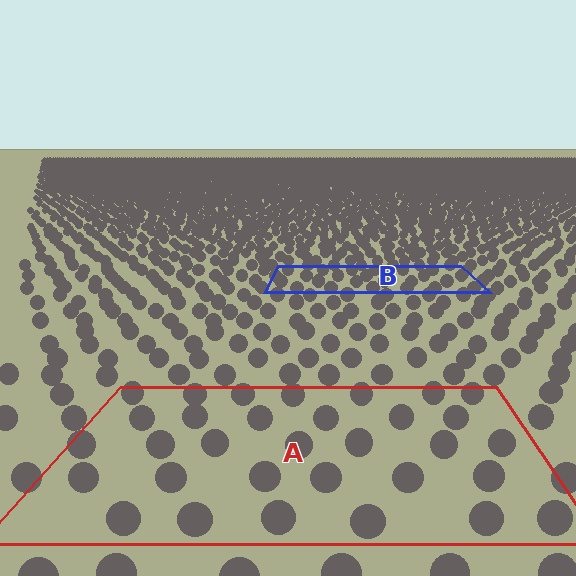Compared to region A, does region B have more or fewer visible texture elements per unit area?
Region B has more texture elements per unit area — they are packed more densely because it is farther away.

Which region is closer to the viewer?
Region A is closer. The texture elements there are larger and more spread out.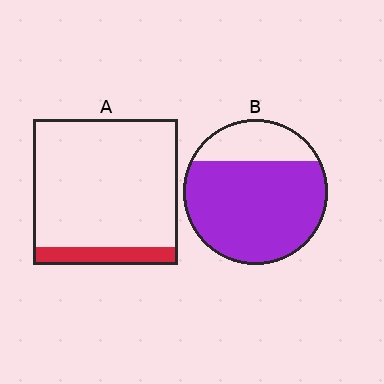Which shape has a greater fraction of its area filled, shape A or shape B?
Shape B.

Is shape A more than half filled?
No.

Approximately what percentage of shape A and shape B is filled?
A is approximately 10% and B is approximately 75%.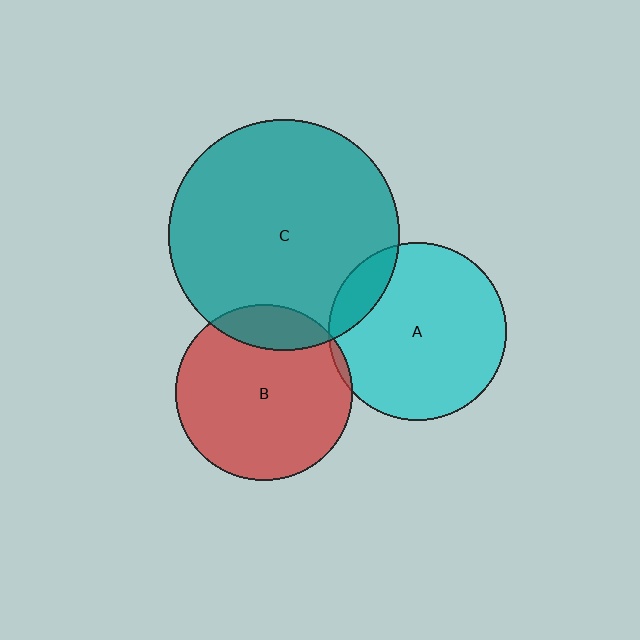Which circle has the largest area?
Circle C (teal).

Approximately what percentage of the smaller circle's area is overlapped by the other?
Approximately 15%.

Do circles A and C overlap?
Yes.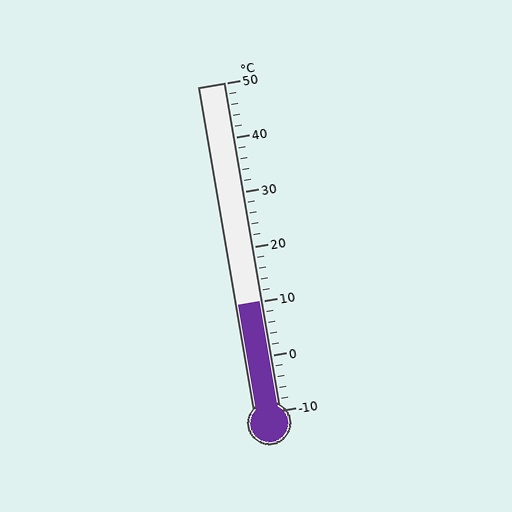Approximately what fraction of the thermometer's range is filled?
The thermometer is filled to approximately 35% of its range.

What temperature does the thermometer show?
The thermometer shows approximately 10°C.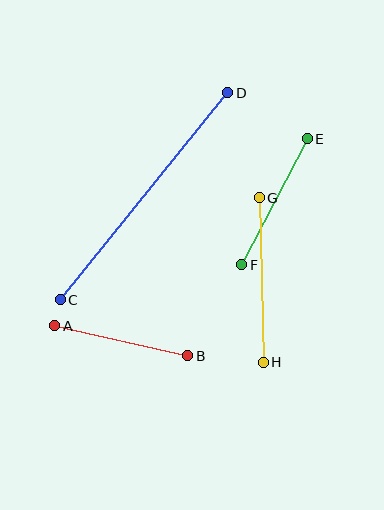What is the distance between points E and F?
The distance is approximately 142 pixels.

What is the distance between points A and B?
The distance is approximately 136 pixels.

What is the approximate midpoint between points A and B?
The midpoint is at approximately (121, 341) pixels.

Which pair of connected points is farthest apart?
Points C and D are farthest apart.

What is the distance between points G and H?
The distance is approximately 164 pixels.